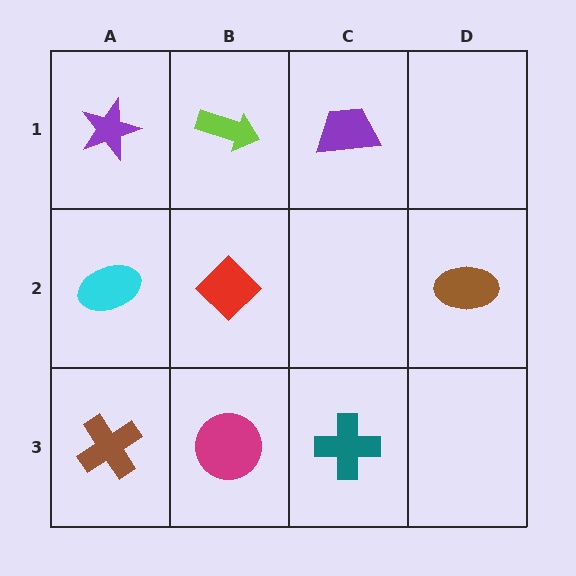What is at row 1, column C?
A purple trapezoid.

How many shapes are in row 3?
3 shapes.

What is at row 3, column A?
A brown cross.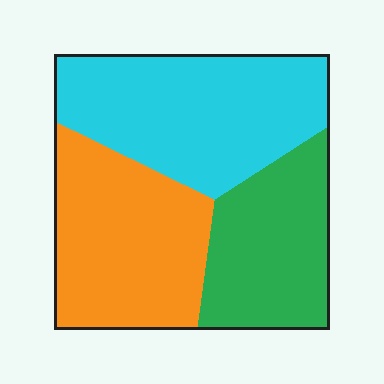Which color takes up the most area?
Cyan, at roughly 40%.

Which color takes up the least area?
Green, at roughly 25%.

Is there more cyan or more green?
Cyan.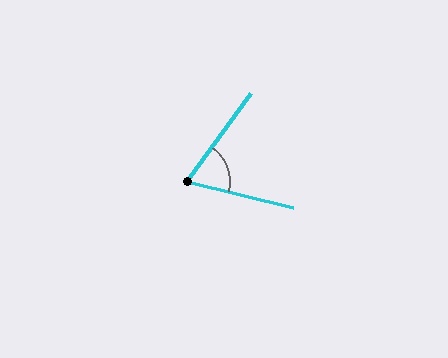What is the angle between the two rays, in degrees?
Approximately 67 degrees.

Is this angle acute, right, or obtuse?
It is acute.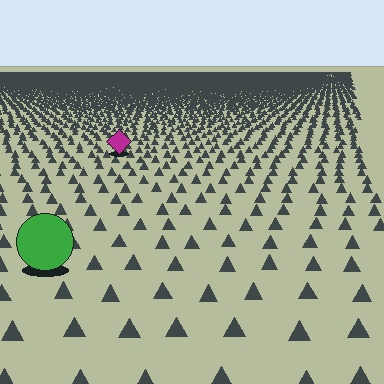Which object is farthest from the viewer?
The magenta diamond is farthest from the viewer. It appears smaller and the ground texture around it is denser.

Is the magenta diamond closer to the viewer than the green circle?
No. The green circle is closer — you can tell from the texture gradient: the ground texture is coarser near it.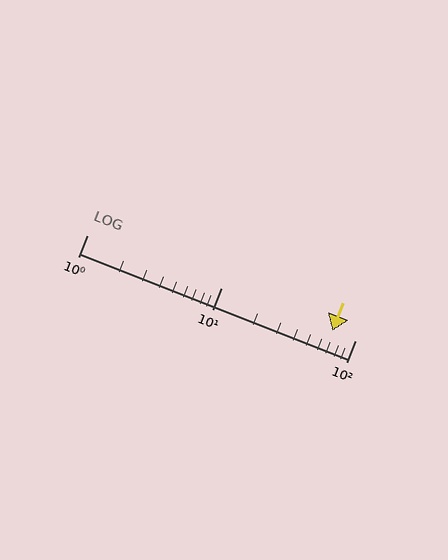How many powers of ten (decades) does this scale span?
The scale spans 2 decades, from 1 to 100.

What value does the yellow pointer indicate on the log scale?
The pointer indicates approximately 68.